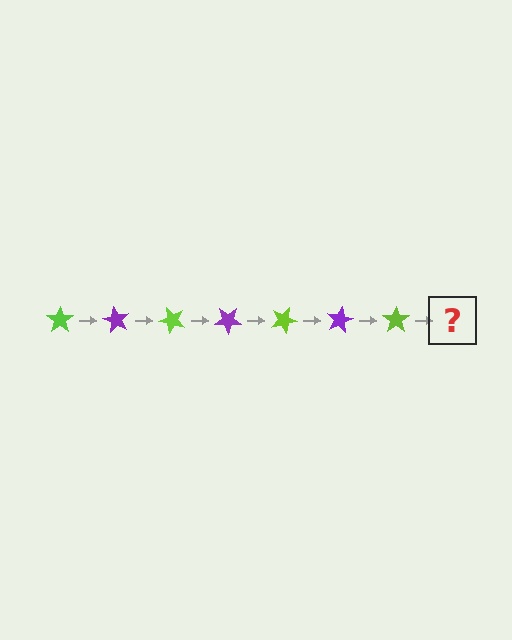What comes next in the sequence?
The next element should be a purple star, rotated 420 degrees from the start.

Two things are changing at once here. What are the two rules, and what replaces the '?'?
The two rules are that it rotates 60 degrees each step and the color cycles through lime and purple. The '?' should be a purple star, rotated 420 degrees from the start.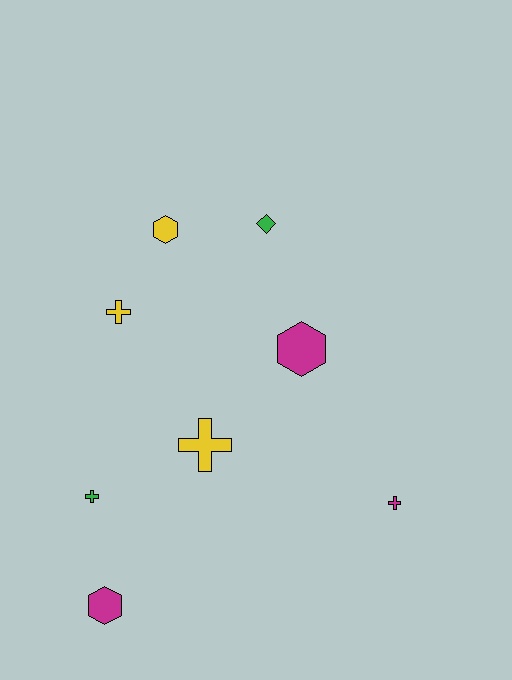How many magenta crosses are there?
There is 1 magenta cross.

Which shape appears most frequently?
Cross, with 4 objects.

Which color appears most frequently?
Yellow, with 3 objects.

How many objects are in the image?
There are 8 objects.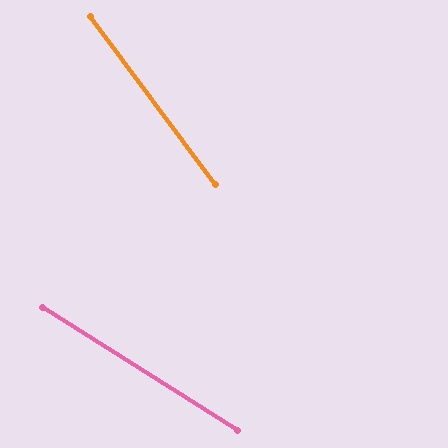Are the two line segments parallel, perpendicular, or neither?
Neither parallel nor perpendicular — they differ by about 21°.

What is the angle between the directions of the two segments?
Approximately 21 degrees.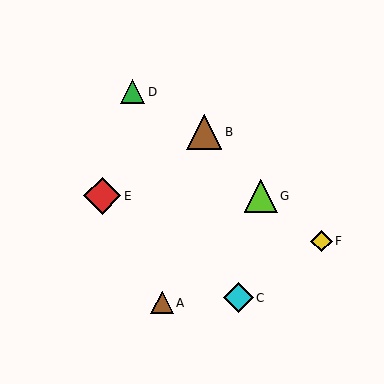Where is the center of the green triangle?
The center of the green triangle is at (133, 92).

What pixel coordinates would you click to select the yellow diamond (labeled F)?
Click at (322, 241) to select the yellow diamond F.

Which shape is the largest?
The red diamond (labeled E) is the largest.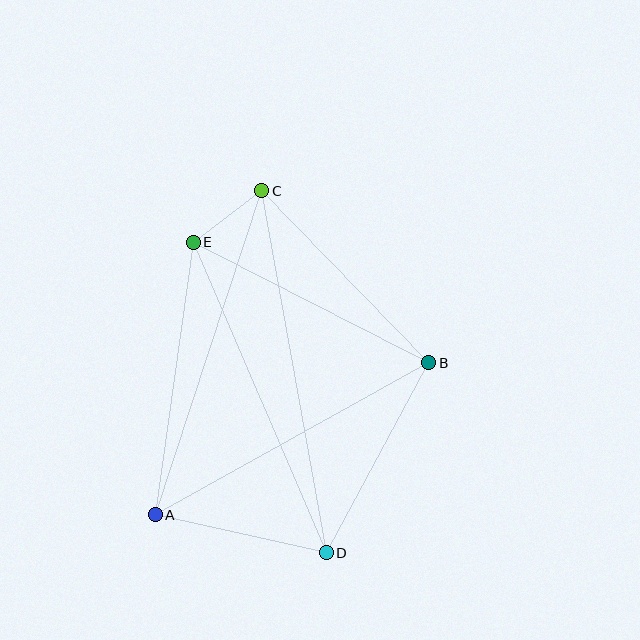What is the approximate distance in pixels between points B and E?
The distance between B and E is approximately 265 pixels.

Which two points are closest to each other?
Points C and E are closest to each other.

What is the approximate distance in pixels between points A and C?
The distance between A and C is approximately 341 pixels.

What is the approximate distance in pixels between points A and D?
The distance between A and D is approximately 175 pixels.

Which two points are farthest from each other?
Points C and D are farthest from each other.